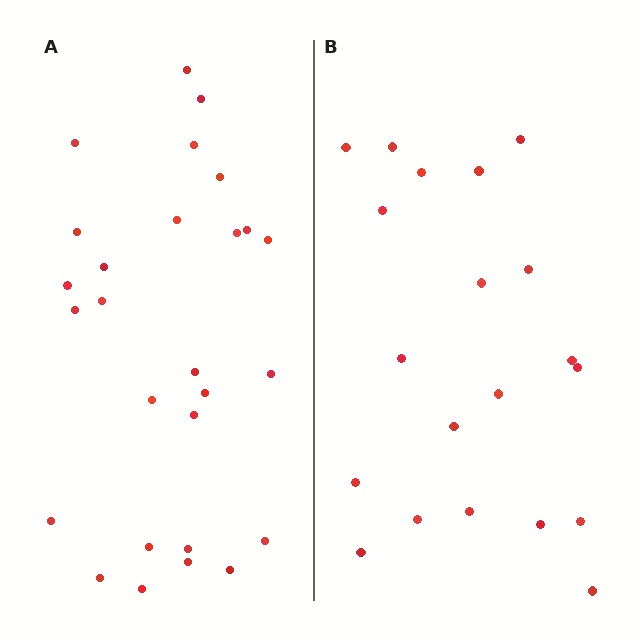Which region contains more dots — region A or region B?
Region A (the left region) has more dots.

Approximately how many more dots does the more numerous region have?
Region A has roughly 8 or so more dots than region B.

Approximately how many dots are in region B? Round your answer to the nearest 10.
About 20 dots.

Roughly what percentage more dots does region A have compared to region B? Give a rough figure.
About 35% more.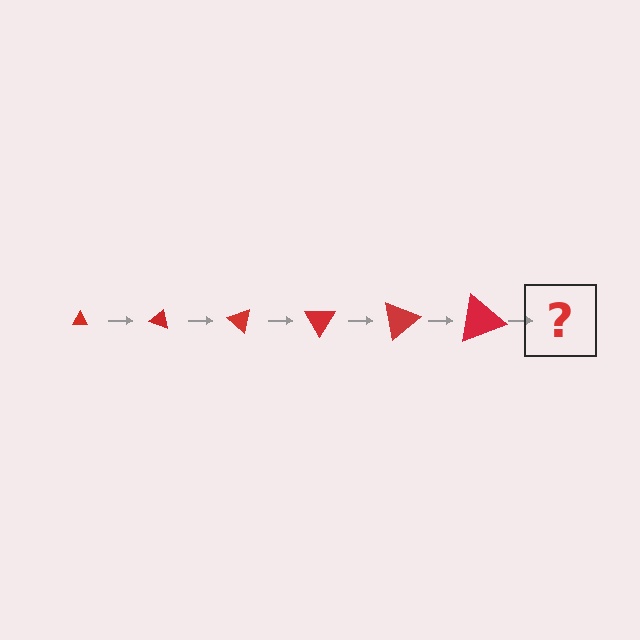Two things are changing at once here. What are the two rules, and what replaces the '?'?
The two rules are that the triangle grows larger each step and it rotates 20 degrees each step. The '?' should be a triangle, larger than the previous one and rotated 120 degrees from the start.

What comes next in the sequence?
The next element should be a triangle, larger than the previous one and rotated 120 degrees from the start.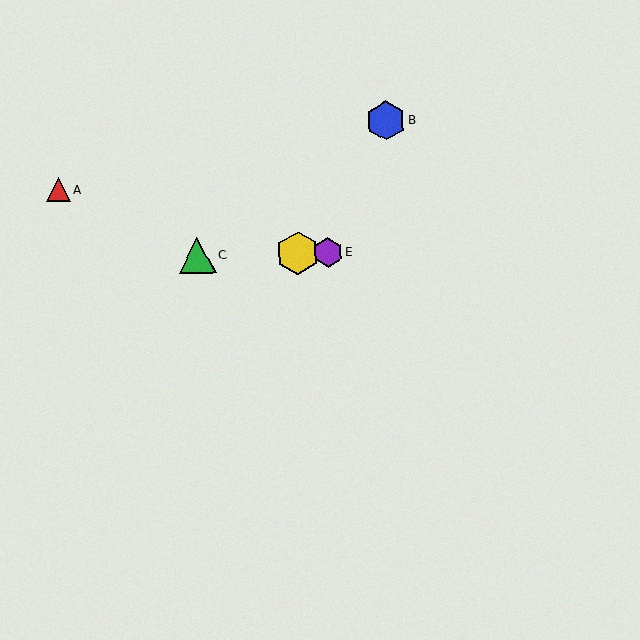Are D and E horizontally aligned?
Yes, both are at y≈253.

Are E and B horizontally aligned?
No, E is at y≈252 and B is at y≈121.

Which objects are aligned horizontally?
Objects C, D, E are aligned horizontally.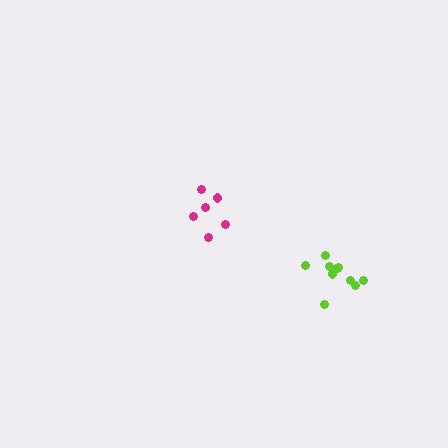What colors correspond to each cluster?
The clusters are colored: magenta, lime.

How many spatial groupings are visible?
There are 2 spatial groupings.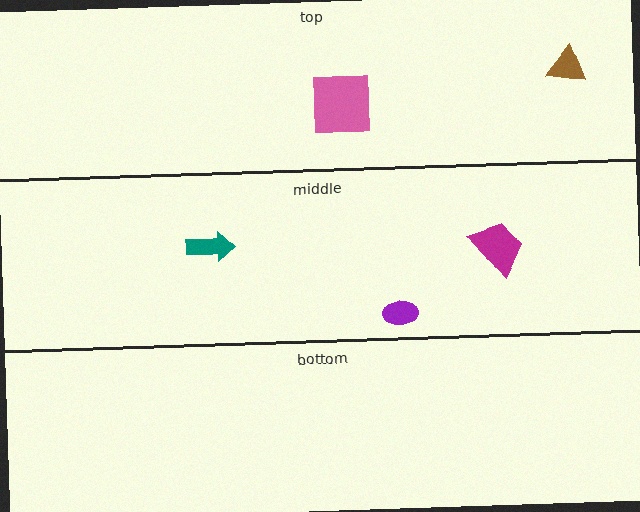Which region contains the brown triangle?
The top region.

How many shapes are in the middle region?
3.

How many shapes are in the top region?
2.